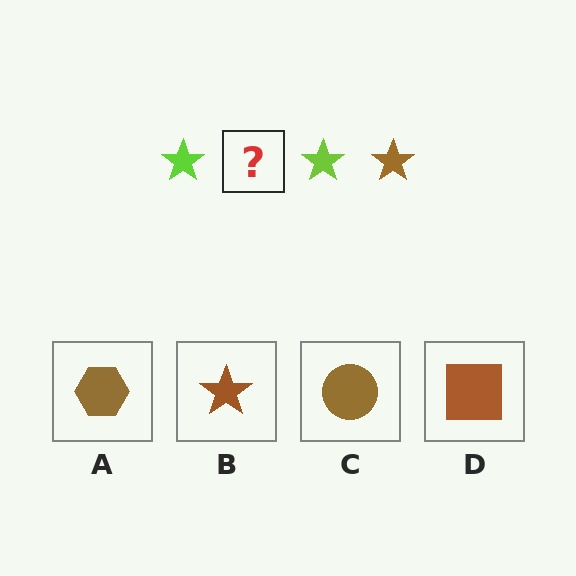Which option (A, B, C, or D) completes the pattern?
B.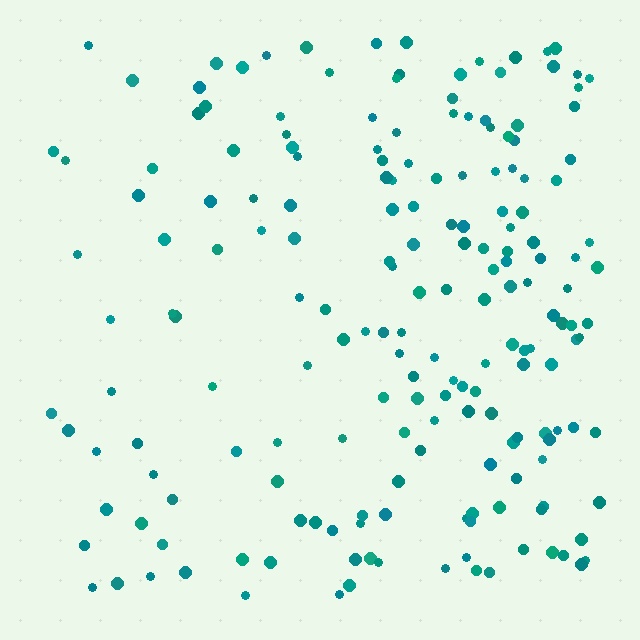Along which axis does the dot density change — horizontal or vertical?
Horizontal.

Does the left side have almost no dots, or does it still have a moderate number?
Still a moderate number, just noticeably fewer than the right.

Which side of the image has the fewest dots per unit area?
The left.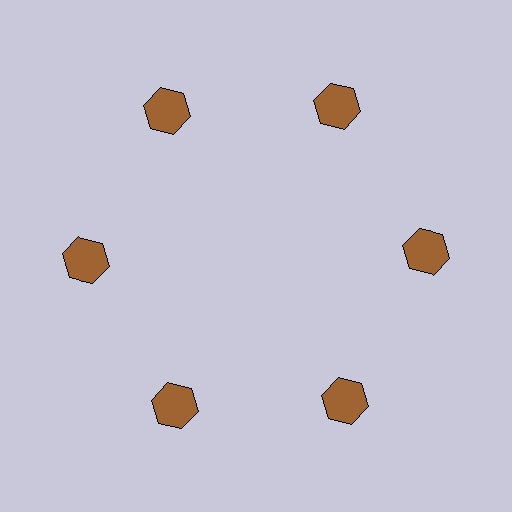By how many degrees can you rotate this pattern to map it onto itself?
The pattern maps onto itself every 60 degrees of rotation.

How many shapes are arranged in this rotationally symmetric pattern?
There are 6 shapes, arranged in 6 groups of 1.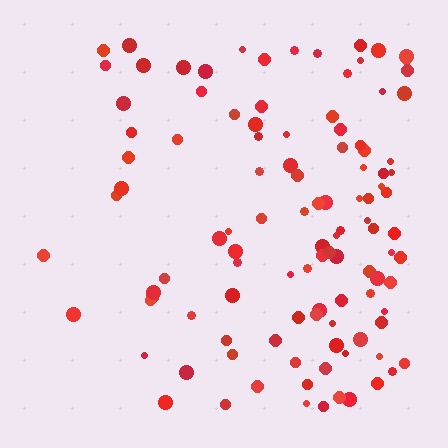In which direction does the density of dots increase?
From left to right, with the right side densest.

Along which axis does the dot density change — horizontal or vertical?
Horizontal.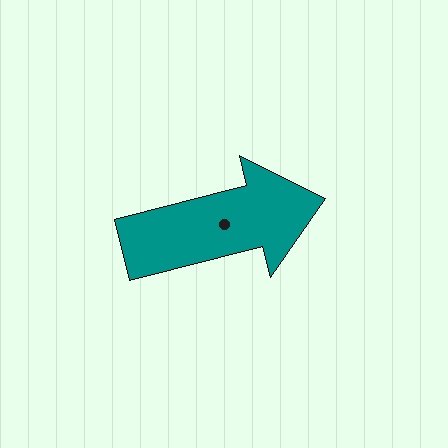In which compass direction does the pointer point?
East.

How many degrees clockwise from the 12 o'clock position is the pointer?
Approximately 76 degrees.